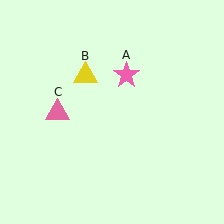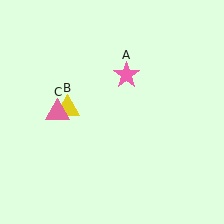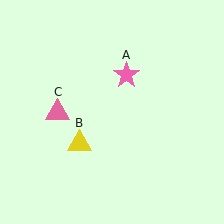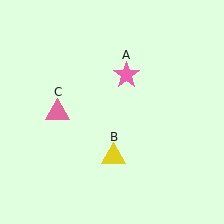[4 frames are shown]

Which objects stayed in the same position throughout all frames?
Pink star (object A) and pink triangle (object C) remained stationary.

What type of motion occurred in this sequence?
The yellow triangle (object B) rotated counterclockwise around the center of the scene.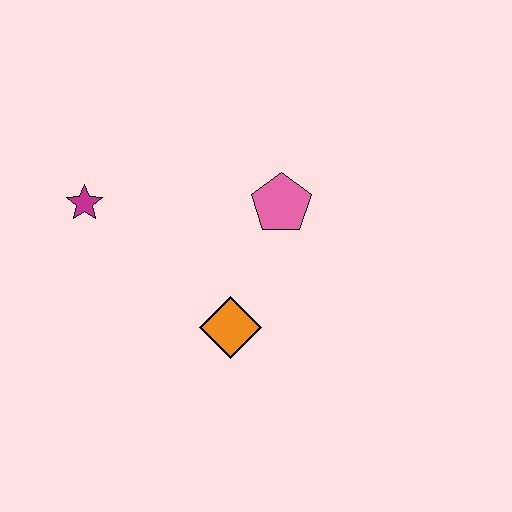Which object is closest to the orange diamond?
The pink pentagon is closest to the orange diamond.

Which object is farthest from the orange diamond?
The magenta star is farthest from the orange diamond.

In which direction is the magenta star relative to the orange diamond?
The magenta star is to the left of the orange diamond.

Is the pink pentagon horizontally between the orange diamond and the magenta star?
No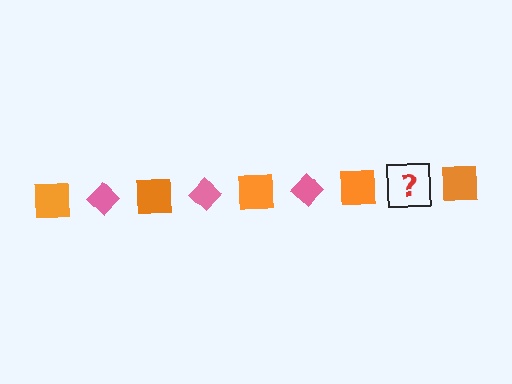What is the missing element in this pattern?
The missing element is a pink diamond.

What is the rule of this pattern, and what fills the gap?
The rule is that the pattern alternates between orange square and pink diamond. The gap should be filled with a pink diamond.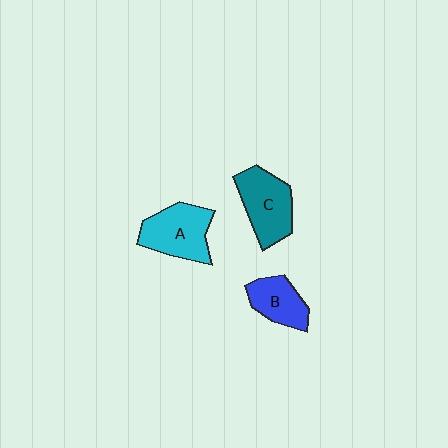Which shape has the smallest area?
Shape B (blue).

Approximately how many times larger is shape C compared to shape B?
Approximately 1.4 times.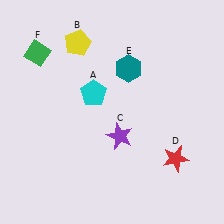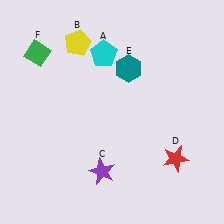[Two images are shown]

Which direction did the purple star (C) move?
The purple star (C) moved down.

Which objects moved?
The objects that moved are: the cyan pentagon (A), the purple star (C).